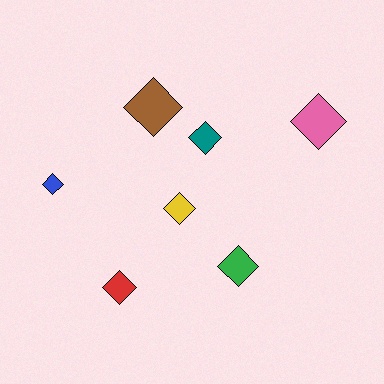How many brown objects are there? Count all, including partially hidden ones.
There is 1 brown object.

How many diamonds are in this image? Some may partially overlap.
There are 7 diamonds.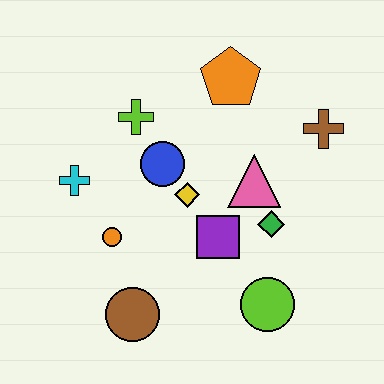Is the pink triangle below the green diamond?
No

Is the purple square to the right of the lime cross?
Yes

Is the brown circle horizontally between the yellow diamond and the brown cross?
No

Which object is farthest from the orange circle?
The brown cross is farthest from the orange circle.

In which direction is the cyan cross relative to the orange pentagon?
The cyan cross is to the left of the orange pentagon.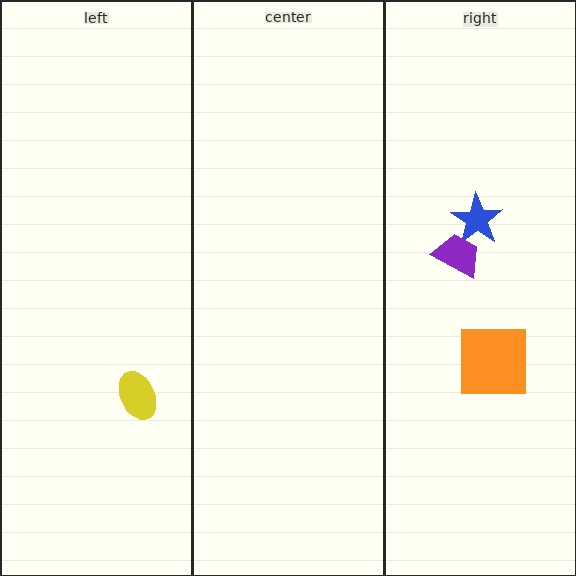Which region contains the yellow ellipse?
The left region.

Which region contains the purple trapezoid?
The right region.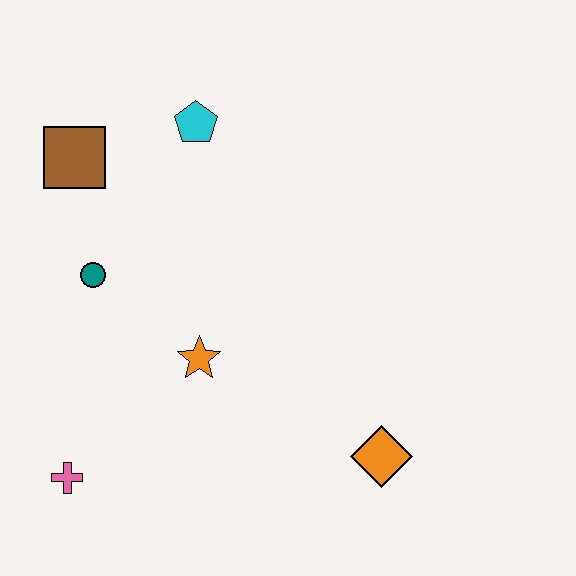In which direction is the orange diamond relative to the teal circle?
The orange diamond is to the right of the teal circle.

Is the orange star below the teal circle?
Yes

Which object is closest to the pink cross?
The orange star is closest to the pink cross.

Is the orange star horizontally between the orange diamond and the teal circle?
Yes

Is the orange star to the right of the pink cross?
Yes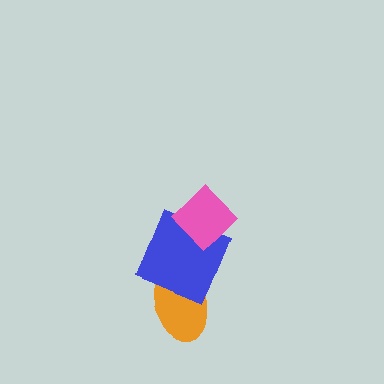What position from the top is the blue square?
The blue square is 2nd from the top.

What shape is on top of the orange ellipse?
The blue square is on top of the orange ellipse.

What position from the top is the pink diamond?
The pink diamond is 1st from the top.